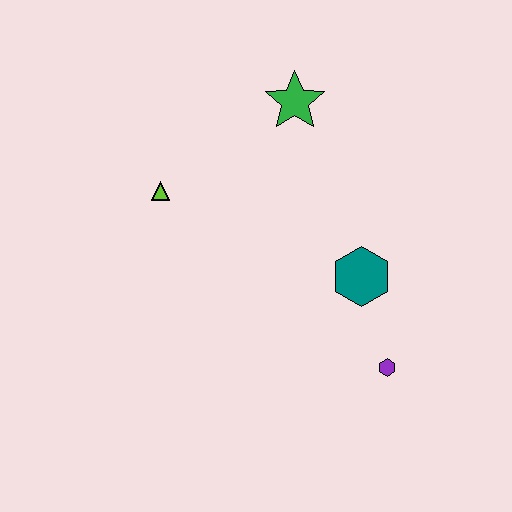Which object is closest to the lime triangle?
The green star is closest to the lime triangle.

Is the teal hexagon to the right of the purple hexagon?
No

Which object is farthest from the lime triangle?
The purple hexagon is farthest from the lime triangle.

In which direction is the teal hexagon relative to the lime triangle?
The teal hexagon is to the right of the lime triangle.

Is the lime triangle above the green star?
No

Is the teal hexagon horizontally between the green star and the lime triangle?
No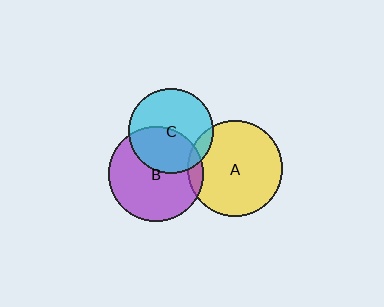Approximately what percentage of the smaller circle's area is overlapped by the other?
Approximately 10%.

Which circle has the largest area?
Circle A (yellow).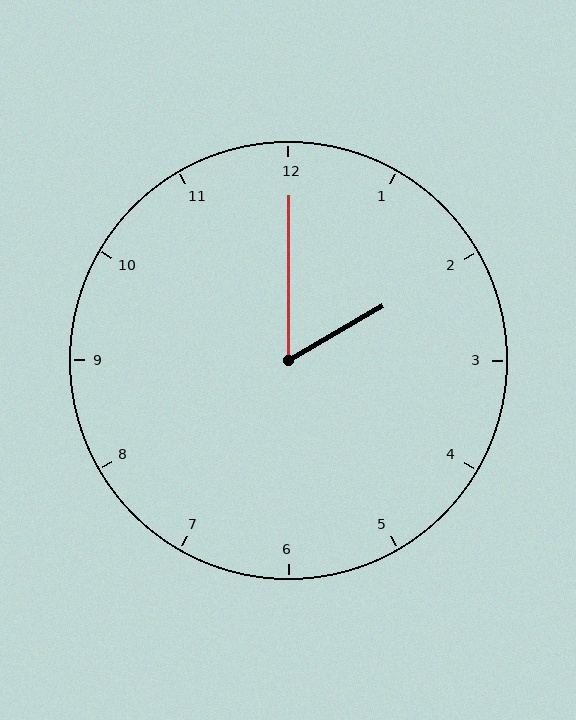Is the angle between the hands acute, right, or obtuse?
It is acute.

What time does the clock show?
2:00.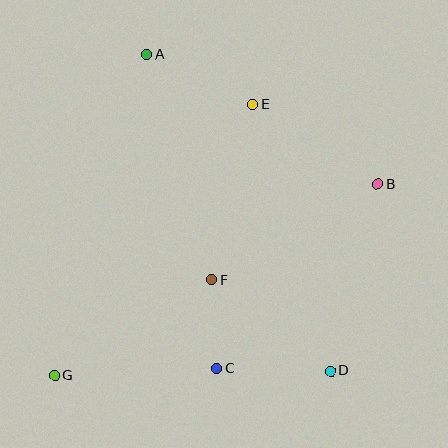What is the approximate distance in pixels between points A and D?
The distance between A and D is approximately 366 pixels.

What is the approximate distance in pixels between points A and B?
The distance between A and B is approximately 265 pixels.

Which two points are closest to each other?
Points C and F are closest to each other.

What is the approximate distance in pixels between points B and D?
The distance between B and D is approximately 192 pixels.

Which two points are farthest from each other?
Points B and G are farthest from each other.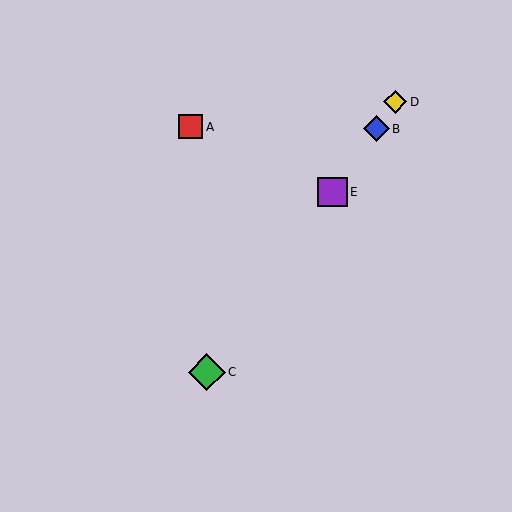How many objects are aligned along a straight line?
4 objects (B, C, D, E) are aligned along a straight line.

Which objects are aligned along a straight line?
Objects B, C, D, E are aligned along a straight line.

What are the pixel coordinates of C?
Object C is at (207, 372).